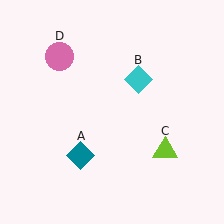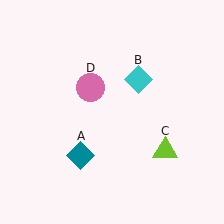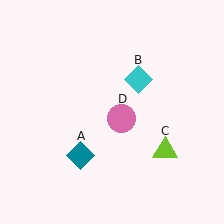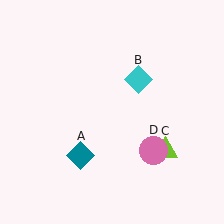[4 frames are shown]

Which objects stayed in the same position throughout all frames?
Teal diamond (object A) and cyan diamond (object B) and lime triangle (object C) remained stationary.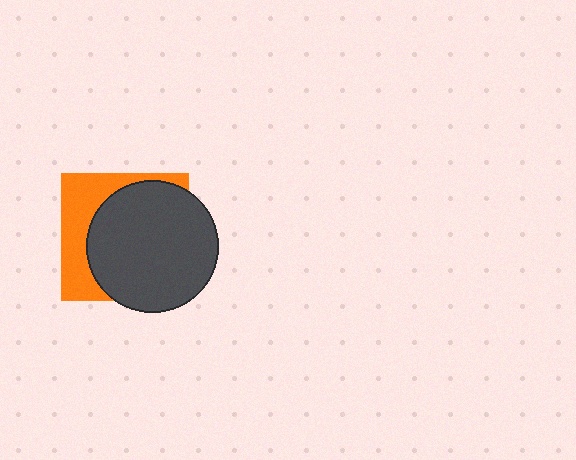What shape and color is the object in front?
The object in front is a dark gray circle.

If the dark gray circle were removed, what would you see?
You would see the complete orange square.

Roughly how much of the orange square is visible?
A small part of it is visible (roughly 33%).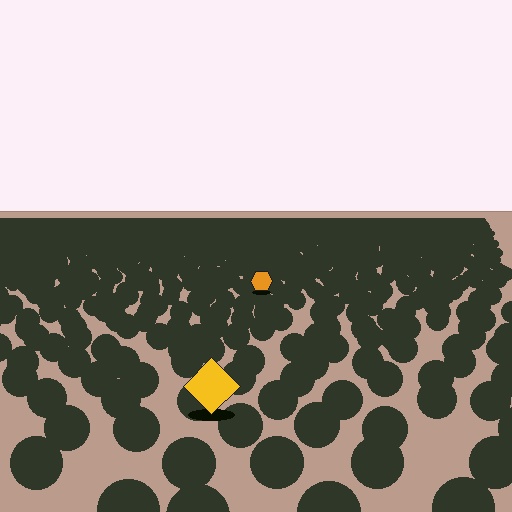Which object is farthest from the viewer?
The orange hexagon is farthest from the viewer. It appears smaller and the ground texture around it is denser.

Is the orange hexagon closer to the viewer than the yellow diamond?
No. The yellow diamond is closer — you can tell from the texture gradient: the ground texture is coarser near it.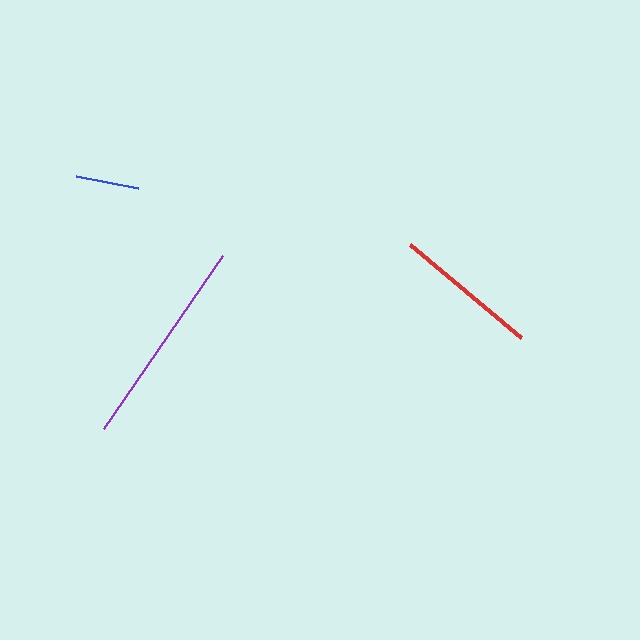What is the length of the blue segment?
The blue segment is approximately 62 pixels long.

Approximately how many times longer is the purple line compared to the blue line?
The purple line is approximately 3.4 times the length of the blue line.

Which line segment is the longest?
The purple line is the longest at approximately 210 pixels.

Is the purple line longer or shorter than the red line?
The purple line is longer than the red line.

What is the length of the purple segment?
The purple segment is approximately 210 pixels long.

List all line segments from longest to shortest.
From longest to shortest: purple, red, blue.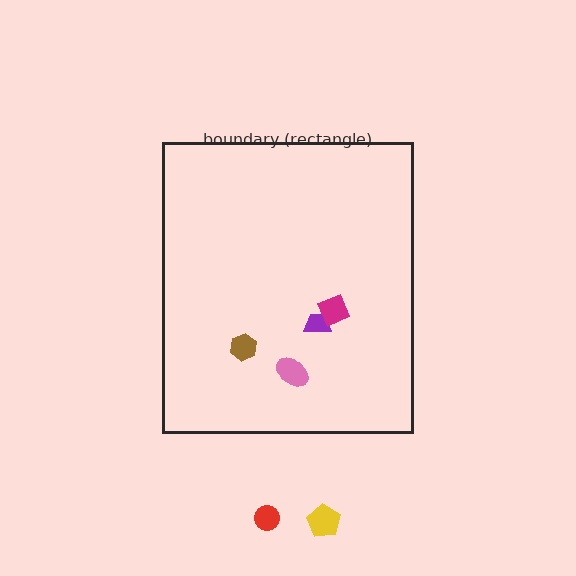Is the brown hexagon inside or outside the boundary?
Inside.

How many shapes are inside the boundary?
4 inside, 2 outside.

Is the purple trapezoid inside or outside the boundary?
Inside.